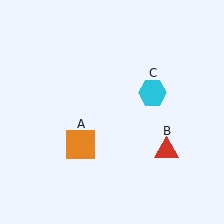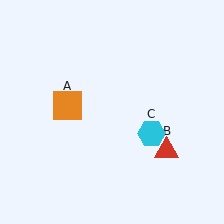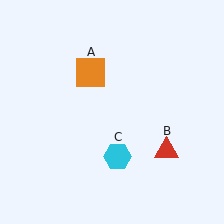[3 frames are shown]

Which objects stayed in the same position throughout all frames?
Red triangle (object B) remained stationary.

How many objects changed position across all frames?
2 objects changed position: orange square (object A), cyan hexagon (object C).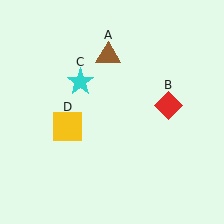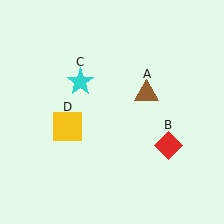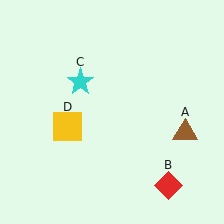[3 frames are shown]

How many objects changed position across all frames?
2 objects changed position: brown triangle (object A), red diamond (object B).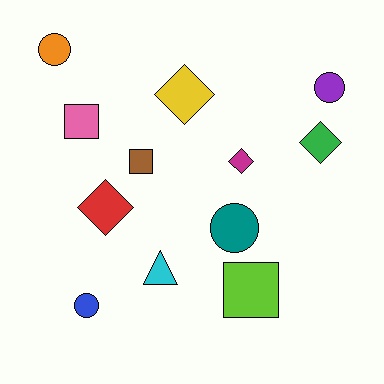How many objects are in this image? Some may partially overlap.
There are 12 objects.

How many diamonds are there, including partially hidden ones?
There are 4 diamonds.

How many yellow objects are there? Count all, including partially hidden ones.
There is 1 yellow object.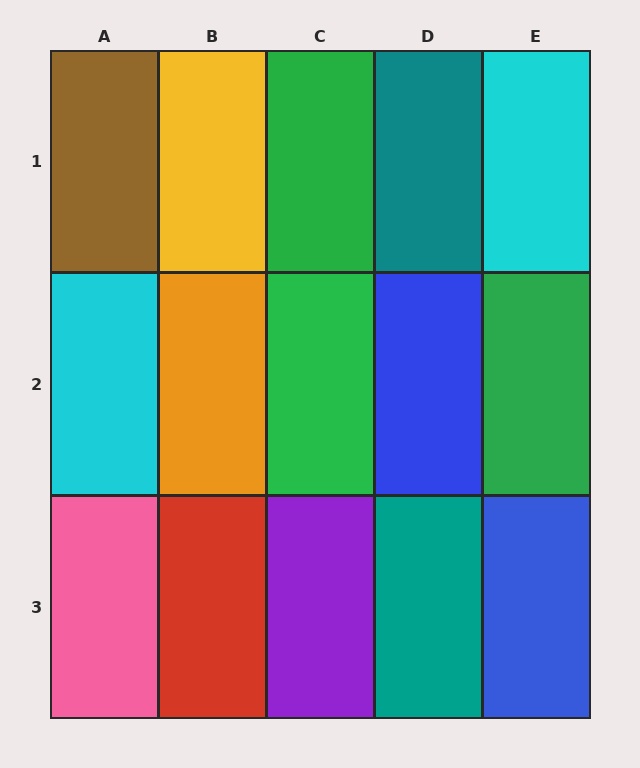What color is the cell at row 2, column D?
Blue.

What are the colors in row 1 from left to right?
Brown, yellow, green, teal, cyan.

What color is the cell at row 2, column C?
Green.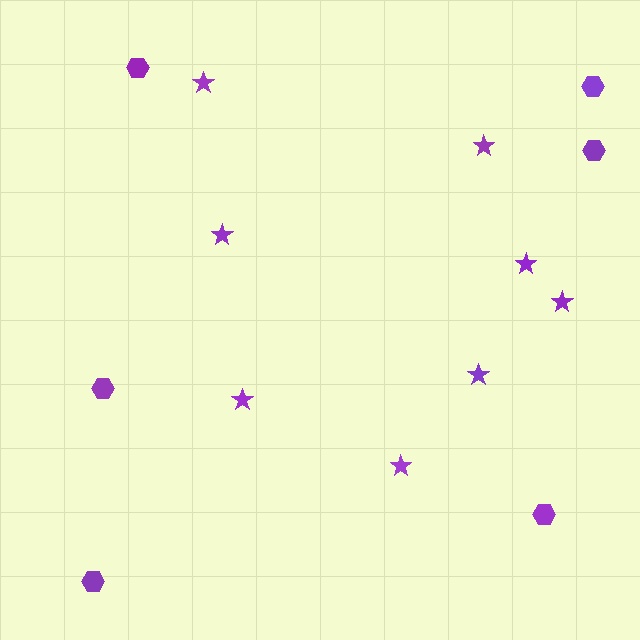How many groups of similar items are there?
There are 2 groups: one group of hexagons (6) and one group of stars (8).